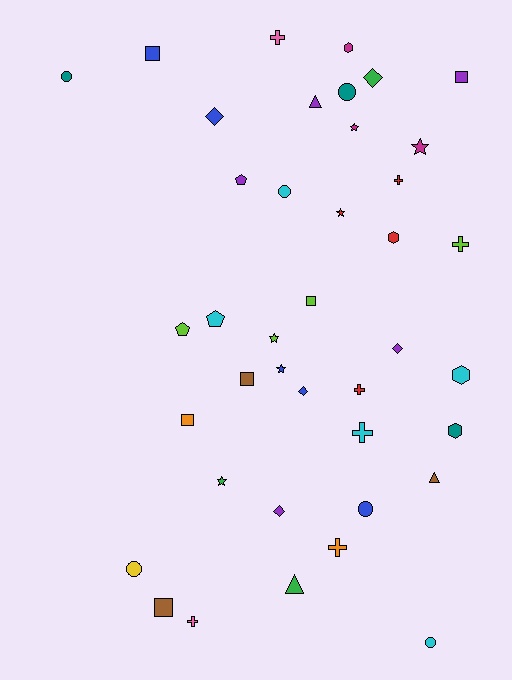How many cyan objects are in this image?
There are 5 cyan objects.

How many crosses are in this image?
There are 7 crosses.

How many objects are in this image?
There are 40 objects.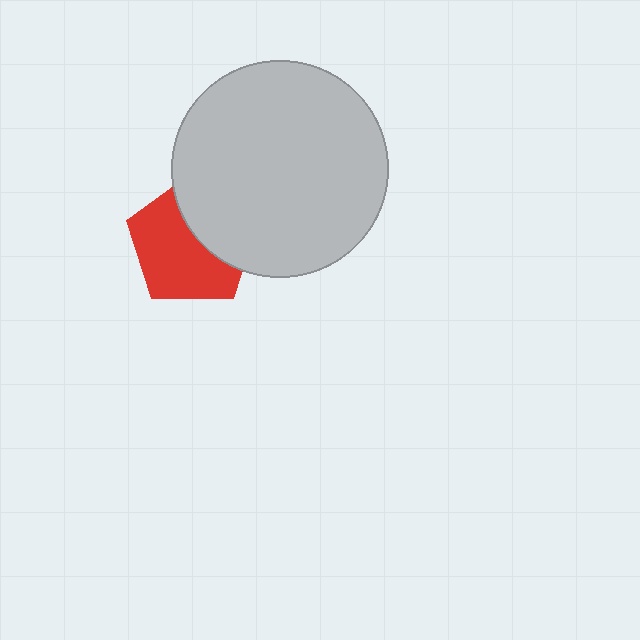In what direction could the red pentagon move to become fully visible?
The red pentagon could move left. That would shift it out from behind the light gray circle entirely.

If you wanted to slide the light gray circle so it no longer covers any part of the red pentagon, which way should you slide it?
Slide it right — that is the most direct way to separate the two shapes.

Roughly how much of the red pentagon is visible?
About half of it is visible (roughly 61%).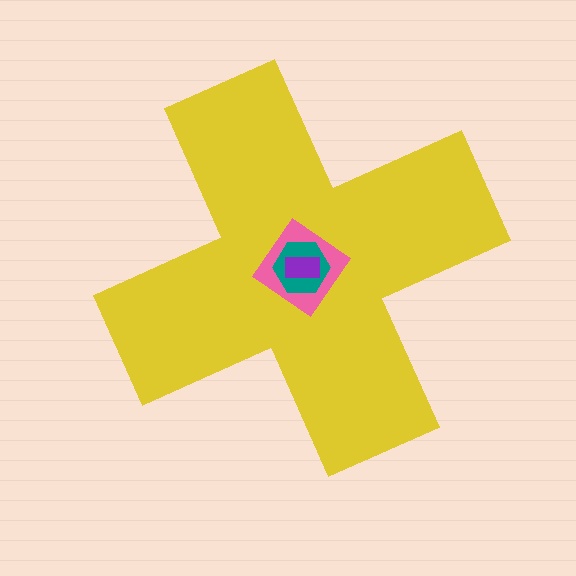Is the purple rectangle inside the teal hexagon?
Yes.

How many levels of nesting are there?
4.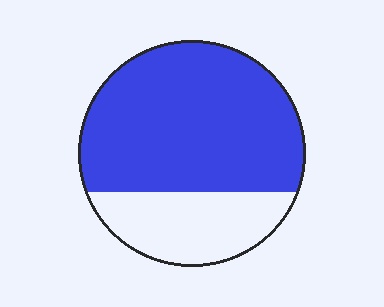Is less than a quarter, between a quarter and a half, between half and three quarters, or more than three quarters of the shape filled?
Between half and three quarters.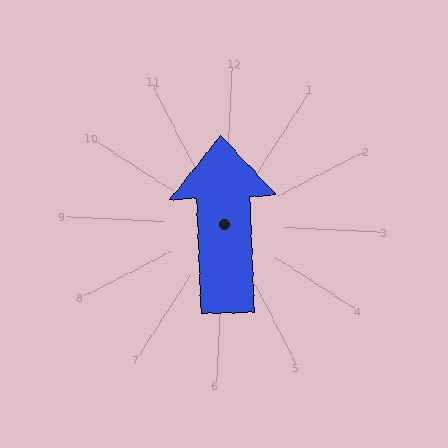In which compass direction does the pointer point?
North.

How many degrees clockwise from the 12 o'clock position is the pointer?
Approximately 355 degrees.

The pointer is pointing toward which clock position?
Roughly 12 o'clock.